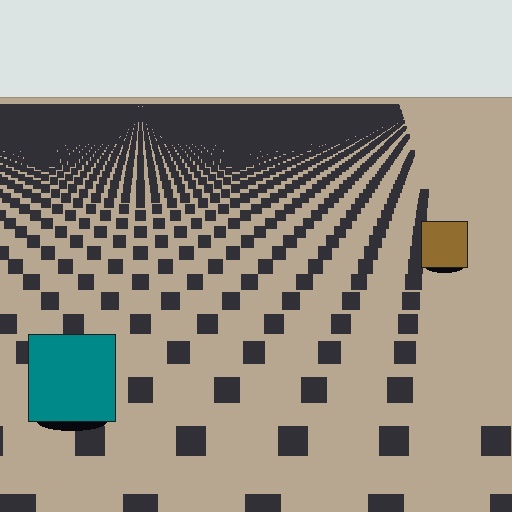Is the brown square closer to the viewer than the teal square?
No. The teal square is closer — you can tell from the texture gradient: the ground texture is coarser near it.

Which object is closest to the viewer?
The teal square is closest. The texture marks near it are larger and more spread out.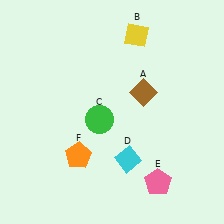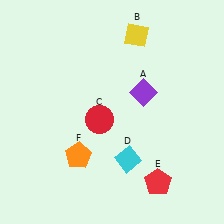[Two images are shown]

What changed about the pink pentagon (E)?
In Image 1, E is pink. In Image 2, it changed to red.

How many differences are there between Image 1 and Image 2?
There are 3 differences between the two images.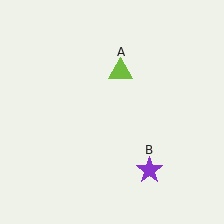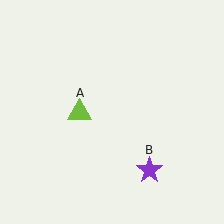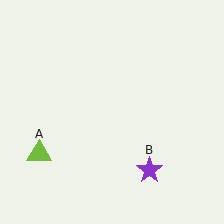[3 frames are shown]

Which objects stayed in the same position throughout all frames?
Purple star (object B) remained stationary.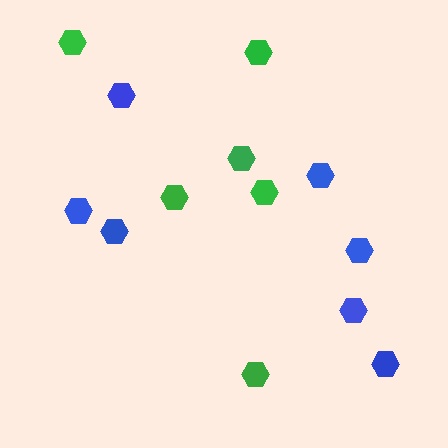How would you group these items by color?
There are 2 groups: one group of green hexagons (6) and one group of blue hexagons (7).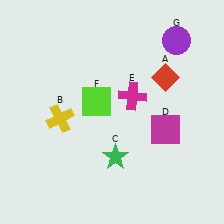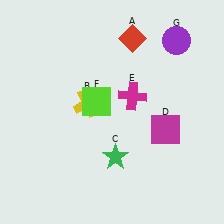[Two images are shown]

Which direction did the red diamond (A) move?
The red diamond (A) moved up.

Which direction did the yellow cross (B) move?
The yellow cross (B) moved right.